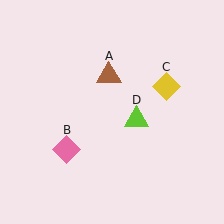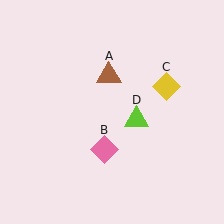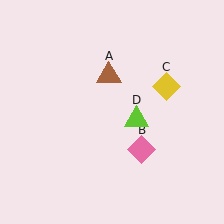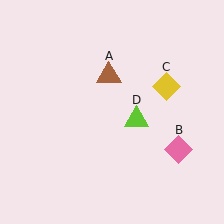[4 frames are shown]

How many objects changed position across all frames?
1 object changed position: pink diamond (object B).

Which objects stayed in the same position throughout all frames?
Brown triangle (object A) and yellow diamond (object C) and lime triangle (object D) remained stationary.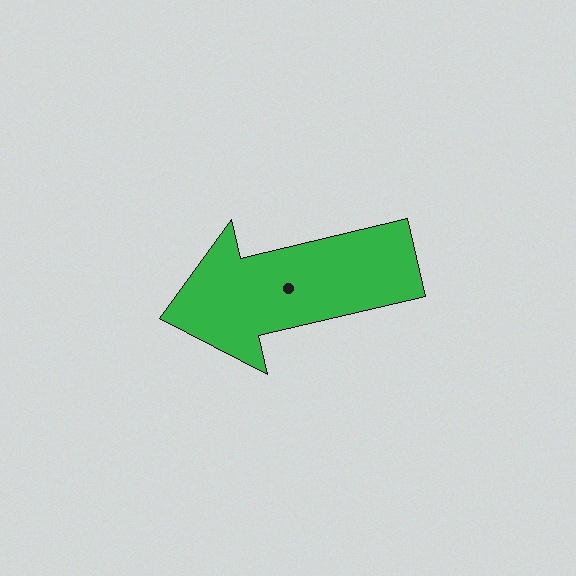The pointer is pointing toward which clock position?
Roughly 9 o'clock.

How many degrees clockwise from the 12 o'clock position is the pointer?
Approximately 257 degrees.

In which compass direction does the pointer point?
West.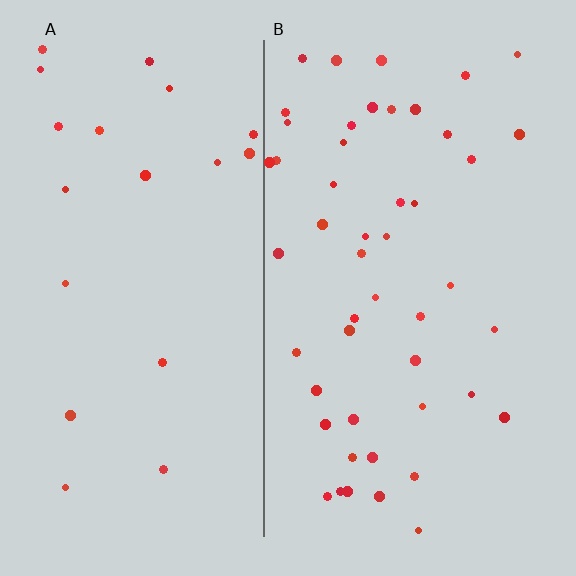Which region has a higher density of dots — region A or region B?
B (the right).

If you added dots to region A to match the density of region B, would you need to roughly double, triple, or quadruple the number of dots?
Approximately double.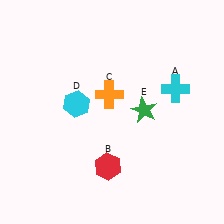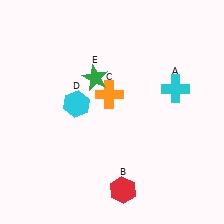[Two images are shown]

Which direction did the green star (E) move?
The green star (E) moved left.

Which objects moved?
The objects that moved are: the red hexagon (B), the green star (E).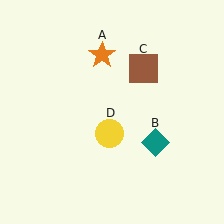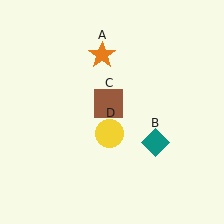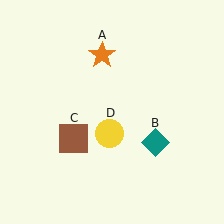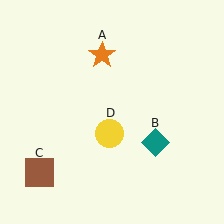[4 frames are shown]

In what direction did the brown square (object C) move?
The brown square (object C) moved down and to the left.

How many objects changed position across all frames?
1 object changed position: brown square (object C).